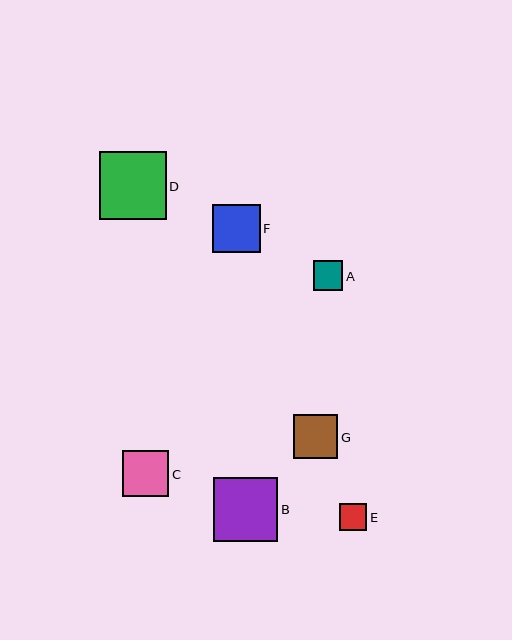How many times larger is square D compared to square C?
Square D is approximately 1.4 times the size of square C.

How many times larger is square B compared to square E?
Square B is approximately 2.3 times the size of square E.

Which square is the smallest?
Square E is the smallest with a size of approximately 27 pixels.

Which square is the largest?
Square D is the largest with a size of approximately 67 pixels.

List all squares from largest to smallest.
From largest to smallest: D, B, F, C, G, A, E.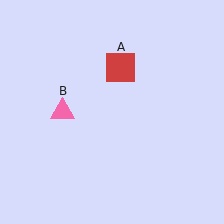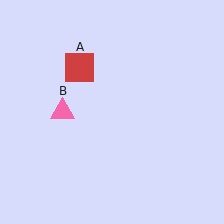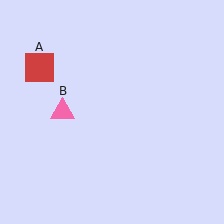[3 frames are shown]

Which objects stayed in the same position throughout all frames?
Pink triangle (object B) remained stationary.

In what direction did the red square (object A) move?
The red square (object A) moved left.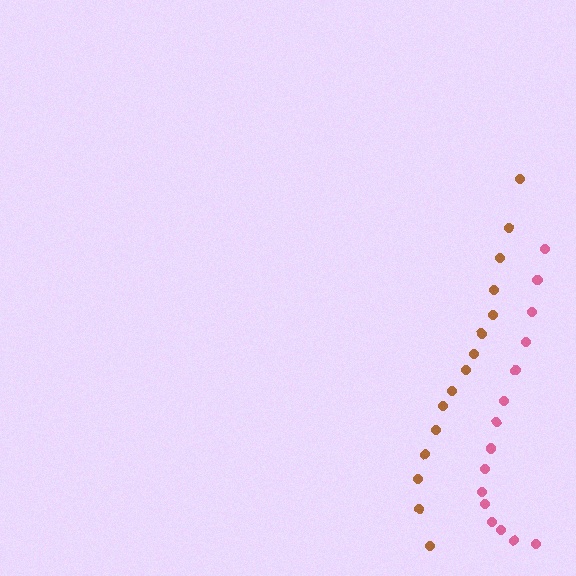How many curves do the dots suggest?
There are 2 distinct paths.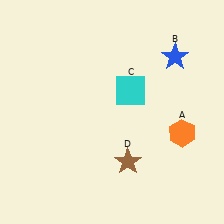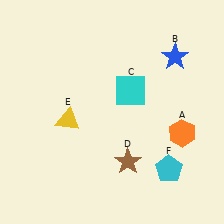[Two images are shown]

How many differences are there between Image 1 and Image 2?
There are 2 differences between the two images.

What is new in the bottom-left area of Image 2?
A yellow triangle (E) was added in the bottom-left area of Image 2.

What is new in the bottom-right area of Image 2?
A cyan pentagon (F) was added in the bottom-right area of Image 2.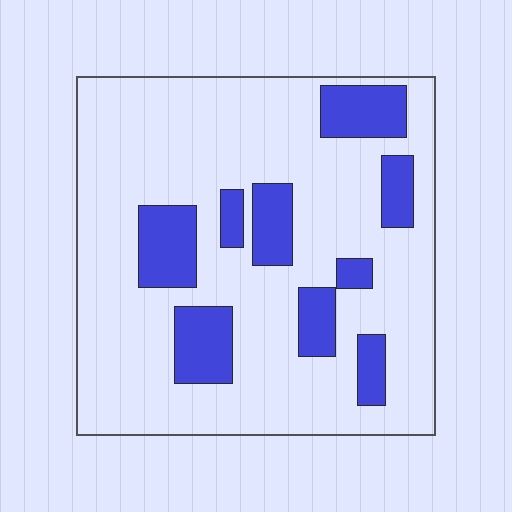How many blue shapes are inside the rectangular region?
9.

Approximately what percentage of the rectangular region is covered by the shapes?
Approximately 20%.